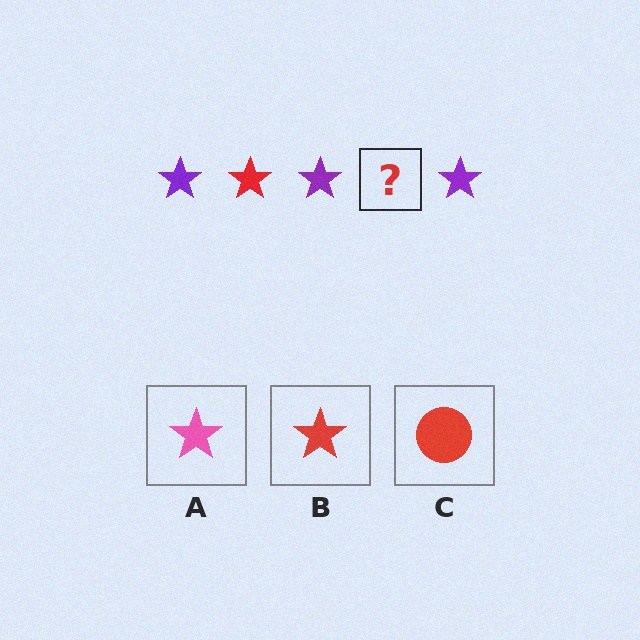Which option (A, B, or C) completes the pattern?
B.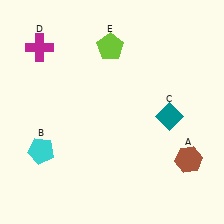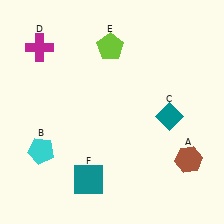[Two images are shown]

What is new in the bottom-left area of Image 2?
A teal square (F) was added in the bottom-left area of Image 2.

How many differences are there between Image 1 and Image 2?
There is 1 difference between the two images.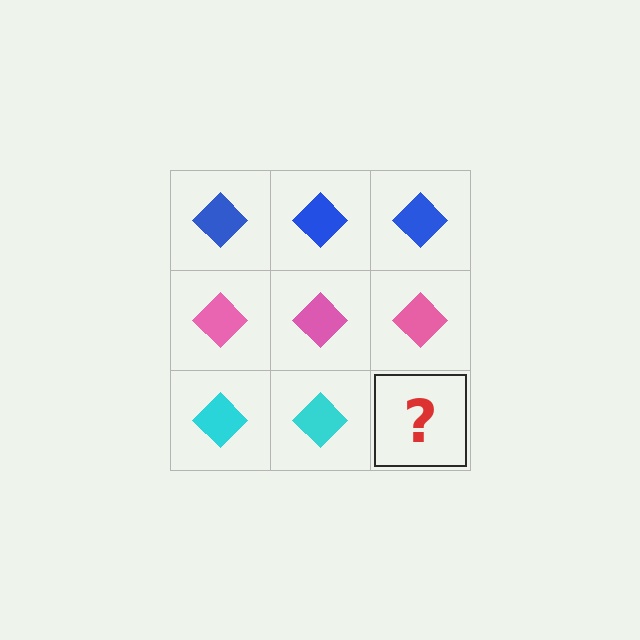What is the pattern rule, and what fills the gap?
The rule is that each row has a consistent color. The gap should be filled with a cyan diamond.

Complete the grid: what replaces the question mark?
The question mark should be replaced with a cyan diamond.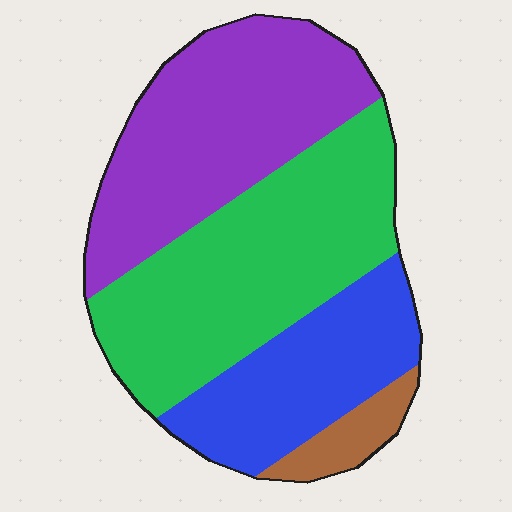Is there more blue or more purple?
Purple.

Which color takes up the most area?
Green, at roughly 40%.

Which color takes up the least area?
Brown, at roughly 5%.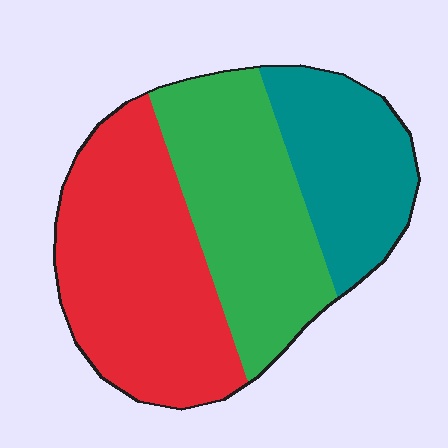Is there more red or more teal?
Red.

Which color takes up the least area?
Teal, at roughly 25%.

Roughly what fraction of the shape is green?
Green takes up about one third (1/3) of the shape.